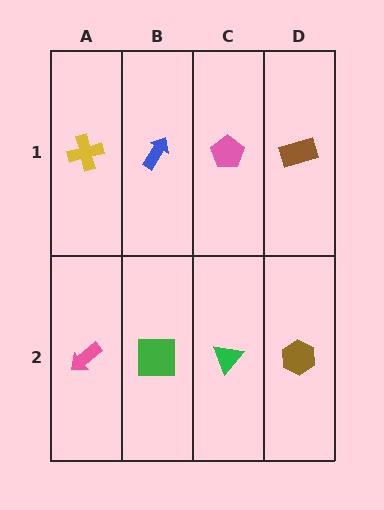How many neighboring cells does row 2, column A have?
2.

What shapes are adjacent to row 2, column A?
A yellow cross (row 1, column A), a green square (row 2, column B).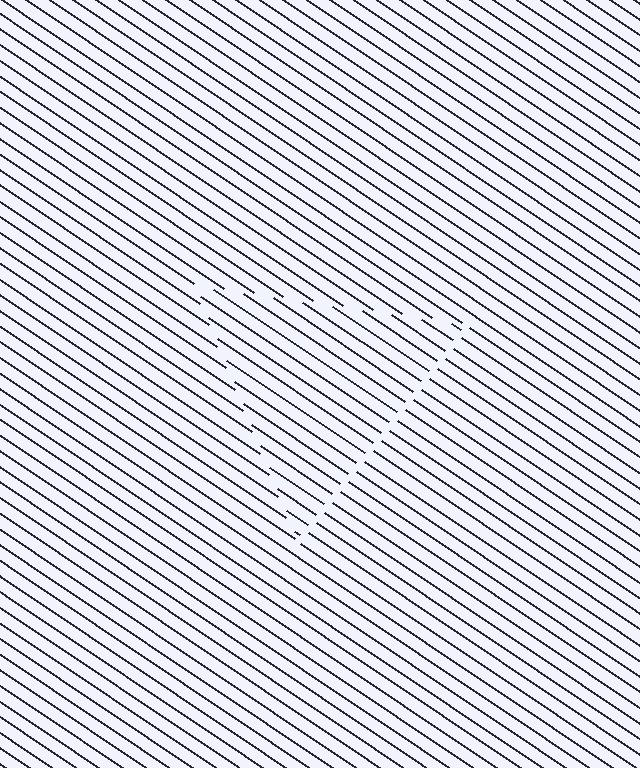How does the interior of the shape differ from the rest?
The interior of the shape contains the same grating, shifted by half a period — the contour is defined by the phase discontinuity where line-ends from the inner and outer gratings abut.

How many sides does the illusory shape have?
3 sides — the line-ends trace a triangle.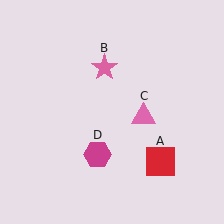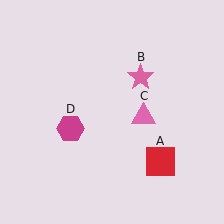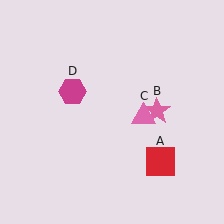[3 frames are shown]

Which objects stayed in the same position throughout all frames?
Red square (object A) and pink triangle (object C) remained stationary.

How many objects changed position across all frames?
2 objects changed position: pink star (object B), magenta hexagon (object D).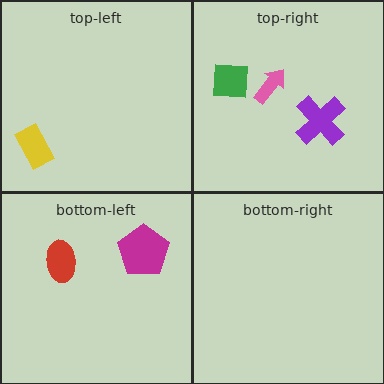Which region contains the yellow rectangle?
The top-left region.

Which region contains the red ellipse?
The bottom-left region.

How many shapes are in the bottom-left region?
2.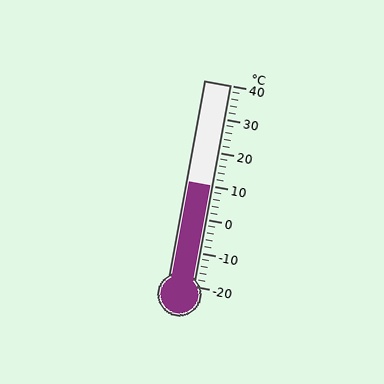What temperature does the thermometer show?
The thermometer shows approximately 10°C.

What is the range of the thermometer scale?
The thermometer scale ranges from -20°C to 40°C.